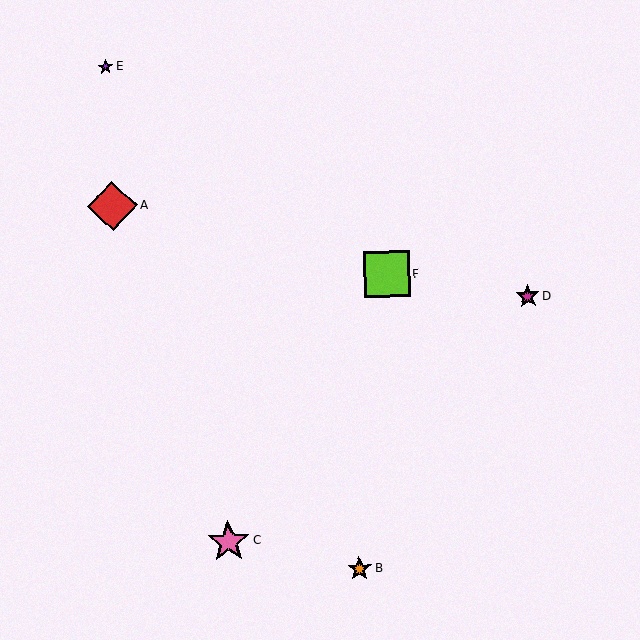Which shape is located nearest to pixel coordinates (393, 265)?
The lime square (labeled F) at (387, 274) is nearest to that location.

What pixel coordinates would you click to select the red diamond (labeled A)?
Click at (112, 206) to select the red diamond A.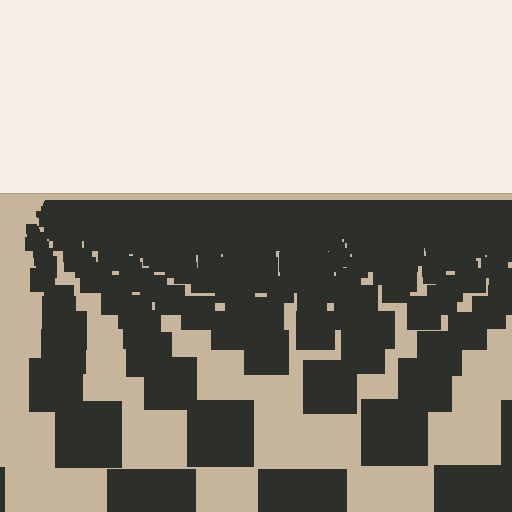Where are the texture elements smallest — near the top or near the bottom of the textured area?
Near the top.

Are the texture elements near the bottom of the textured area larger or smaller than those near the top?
Larger. Near the bottom, elements are closer to the viewer and appear at a bigger on-screen size.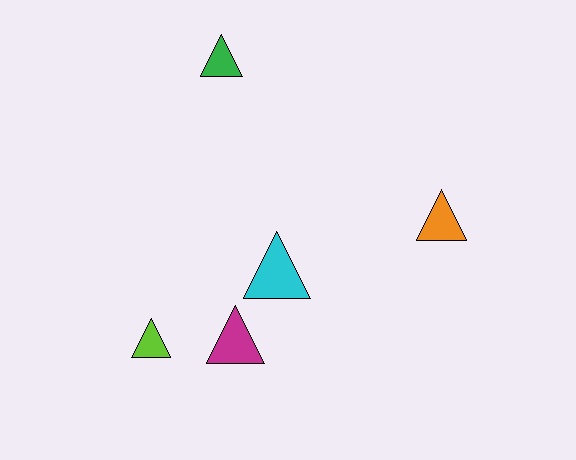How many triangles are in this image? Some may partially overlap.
There are 5 triangles.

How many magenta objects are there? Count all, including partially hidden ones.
There is 1 magenta object.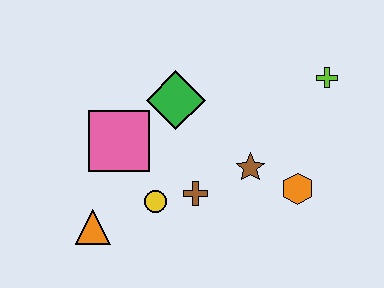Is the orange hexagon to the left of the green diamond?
No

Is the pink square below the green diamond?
Yes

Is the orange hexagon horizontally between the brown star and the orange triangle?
No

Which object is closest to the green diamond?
The pink square is closest to the green diamond.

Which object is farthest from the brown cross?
The lime cross is farthest from the brown cross.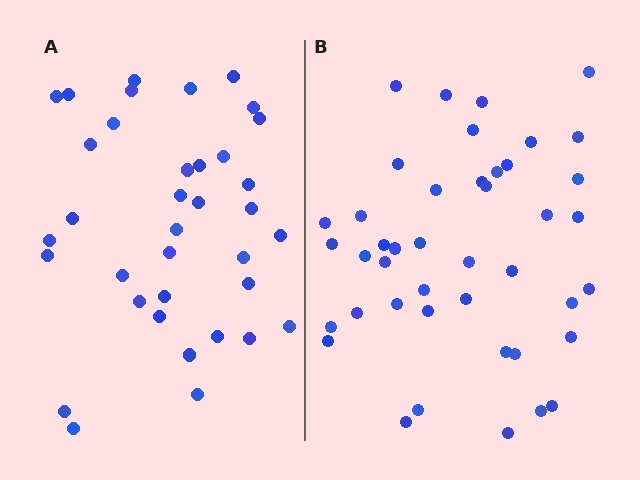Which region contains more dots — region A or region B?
Region B (the right region) has more dots.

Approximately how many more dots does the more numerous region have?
Region B has roughly 8 or so more dots than region A.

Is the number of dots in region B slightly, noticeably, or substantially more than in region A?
Region B has only slightly more — the two regions are fairly close. The ratio is roughly 1.2 to 1.